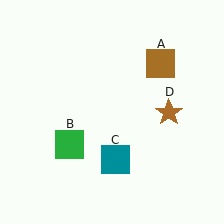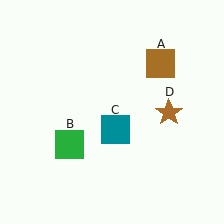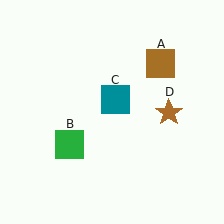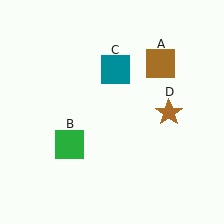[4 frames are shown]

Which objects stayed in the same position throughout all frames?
Brown square (object A) and green square (object B) and brown star (object D) remained stationary.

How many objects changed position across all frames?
1 object changed position: teal square (object C).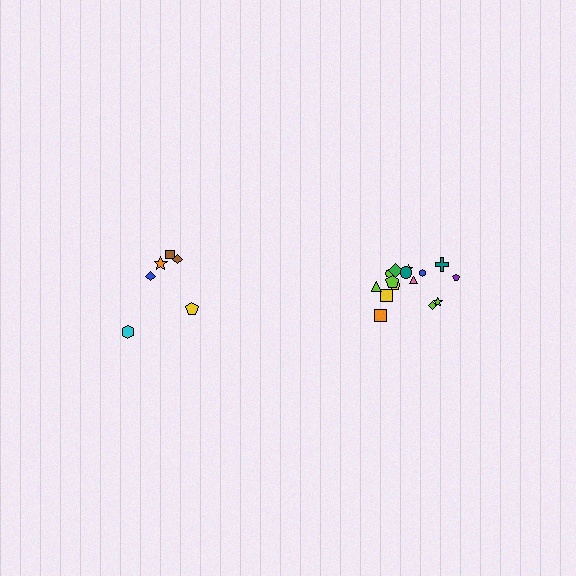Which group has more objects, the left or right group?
The right group.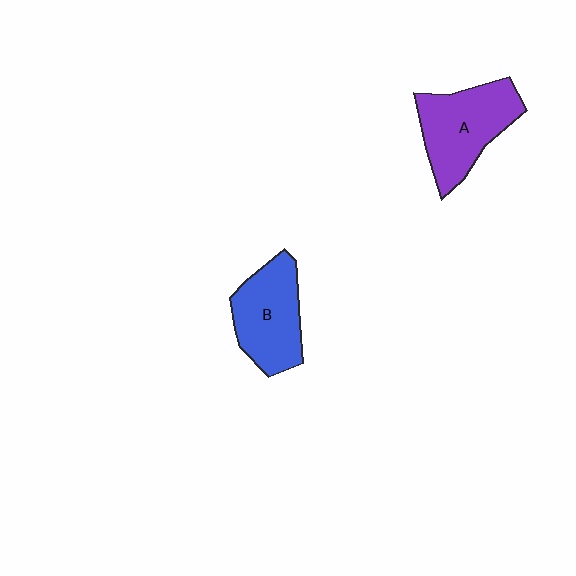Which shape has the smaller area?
Shape B (blue).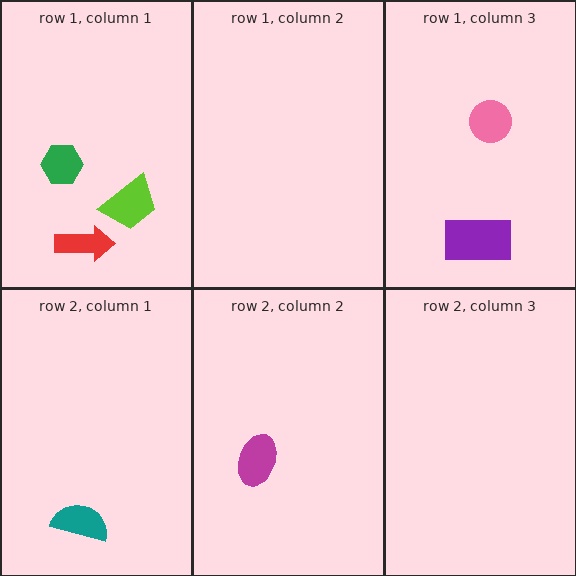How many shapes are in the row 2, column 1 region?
1.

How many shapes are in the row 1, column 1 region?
3.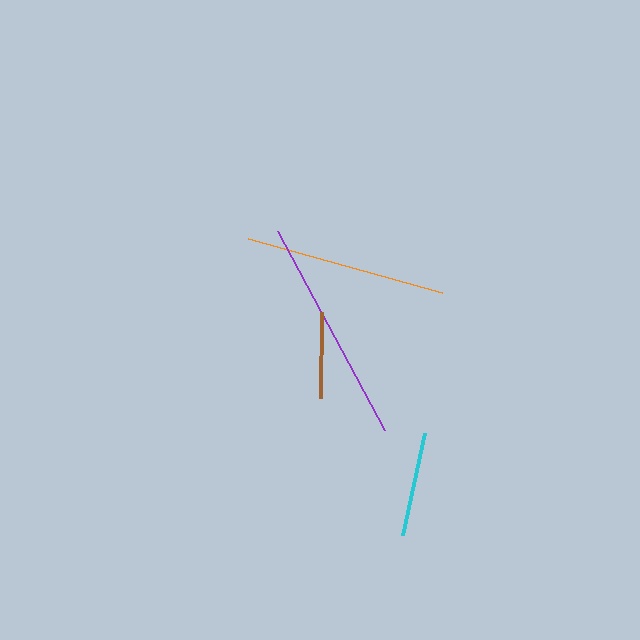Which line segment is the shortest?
The brown line is the shortest at approximately 86 pixels.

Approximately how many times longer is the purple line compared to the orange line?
The purple line is approximately 1.1 times the length of the orange line.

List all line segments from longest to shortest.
From longest to shortest: purple, orange, cyan, brown.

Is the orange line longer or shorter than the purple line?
The purple line is longer than the orange line.